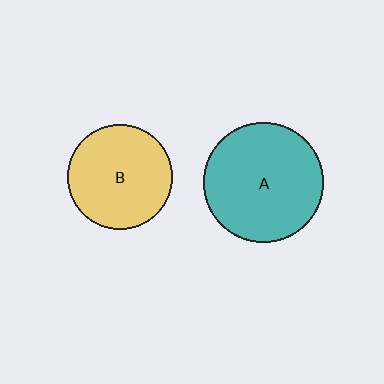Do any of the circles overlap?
No, none of the circles overlap.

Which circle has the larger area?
Circle A (teal).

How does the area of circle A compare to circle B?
Approximately 1.3 times.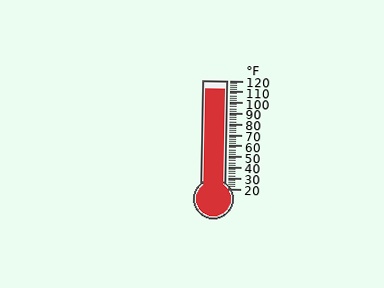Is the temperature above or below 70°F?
The temperature is above 70°F.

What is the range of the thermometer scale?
The thermometer scale ranges from 20°F to 120°F.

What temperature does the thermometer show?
The thermometer shows approximately 112°F.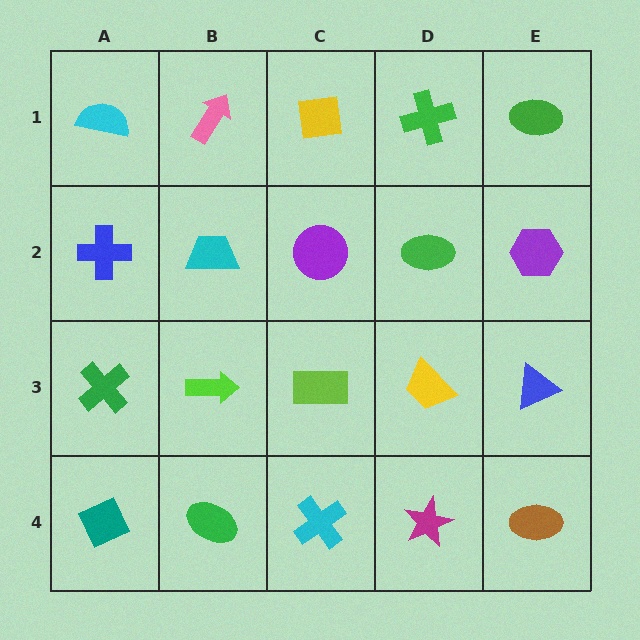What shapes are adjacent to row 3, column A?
A blue cross (row 2, column A), a teal diamond (row 4, column A), a lime arrow (row 3, column B).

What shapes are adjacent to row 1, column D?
A green ellipse (row 2, column D), a yellow square (row 1, column C), a green ellipse (row 1, column E).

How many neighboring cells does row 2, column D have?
4.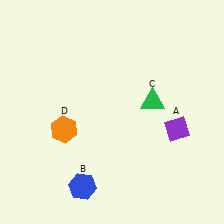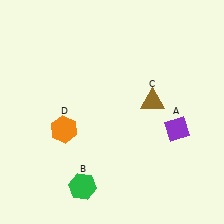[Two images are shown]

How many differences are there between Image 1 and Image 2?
There are 2 differences between the two images.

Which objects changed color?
B changed from blue to green. C changed from green to brown.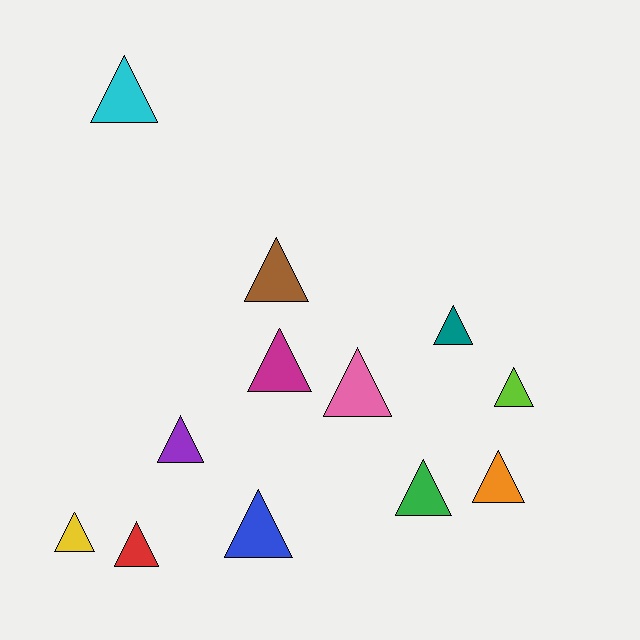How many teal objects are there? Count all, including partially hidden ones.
There is 1 teal object.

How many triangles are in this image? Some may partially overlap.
There are 12 triangles.